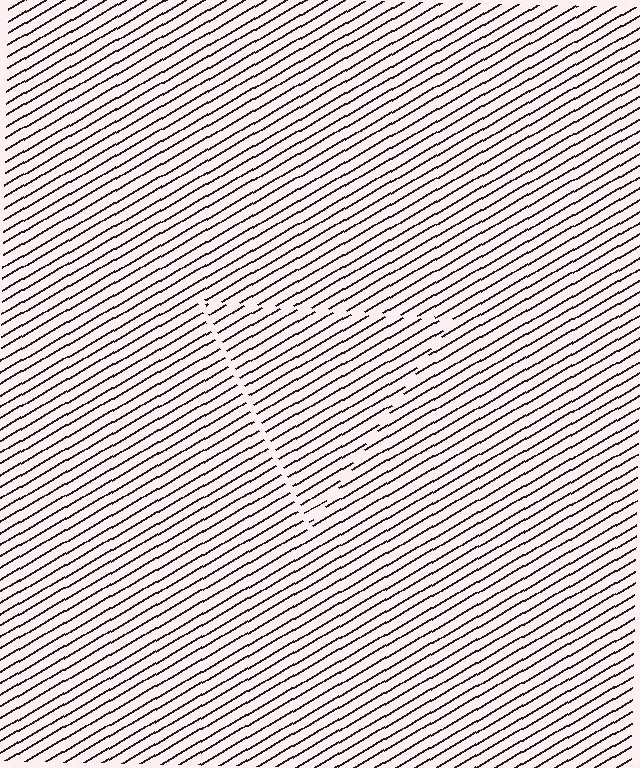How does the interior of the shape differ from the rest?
The interior of the shape contains the same grating, shifted by half a period — the contour is defined by the phase discontinuity where line-ends from the inner and outer gratings abut.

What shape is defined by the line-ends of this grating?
An illusory triangle. The interior of the shape contains the same grating, shifted by half a period — the contour is defined by the phase discontinuity where line-ends from the inner and outer gratings abut.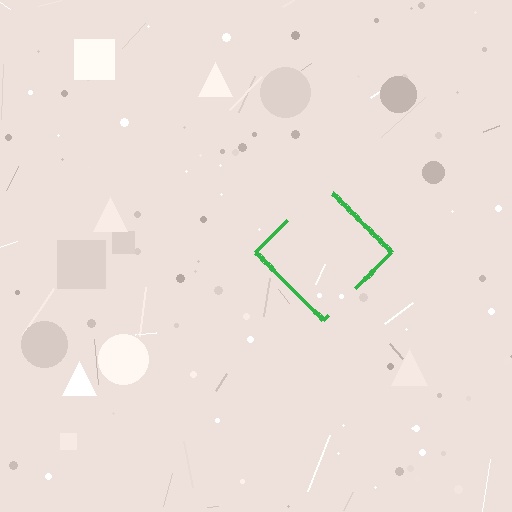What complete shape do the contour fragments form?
The contour fragments form a diamond.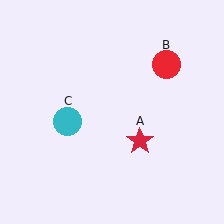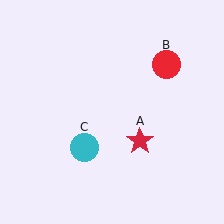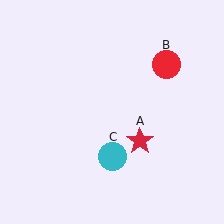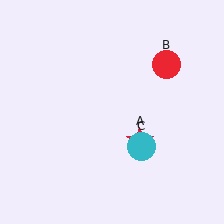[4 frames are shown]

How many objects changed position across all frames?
1 object changed position: cyan circle (object C).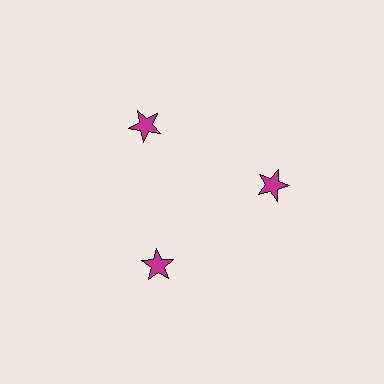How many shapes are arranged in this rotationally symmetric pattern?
There are 3 shapes, arranged in 3 groups of 1.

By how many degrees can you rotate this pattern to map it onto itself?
The pattern maps onto itself every 120 degrees of rotation.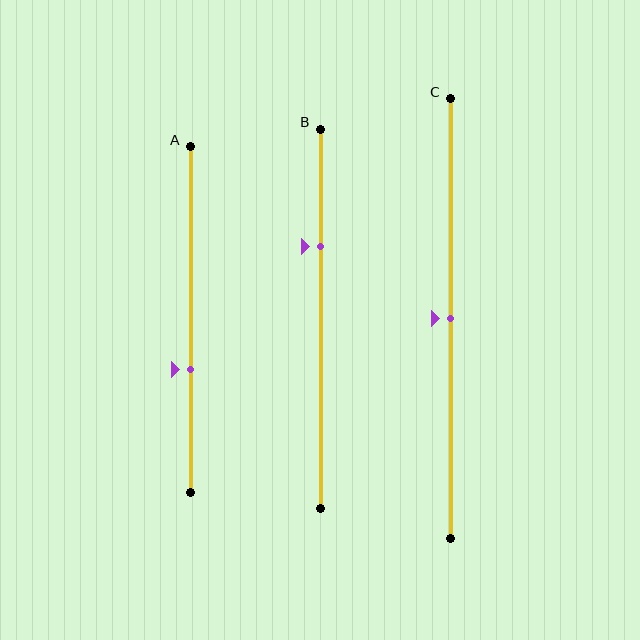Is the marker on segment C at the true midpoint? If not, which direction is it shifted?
Yes, the marker on segment C is at the true midpoint.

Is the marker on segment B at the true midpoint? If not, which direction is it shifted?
No, the marker on segment B is shifted upward by about 19% of the segment length.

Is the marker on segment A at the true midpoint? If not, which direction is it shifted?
No, the marker on segment A is shifted downward by about 14% of the segment length.